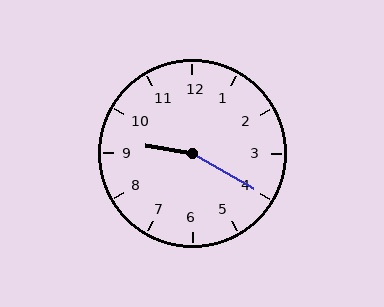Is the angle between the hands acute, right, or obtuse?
It is obtuse.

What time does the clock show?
9:20.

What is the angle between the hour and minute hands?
Approximately 160 degrees.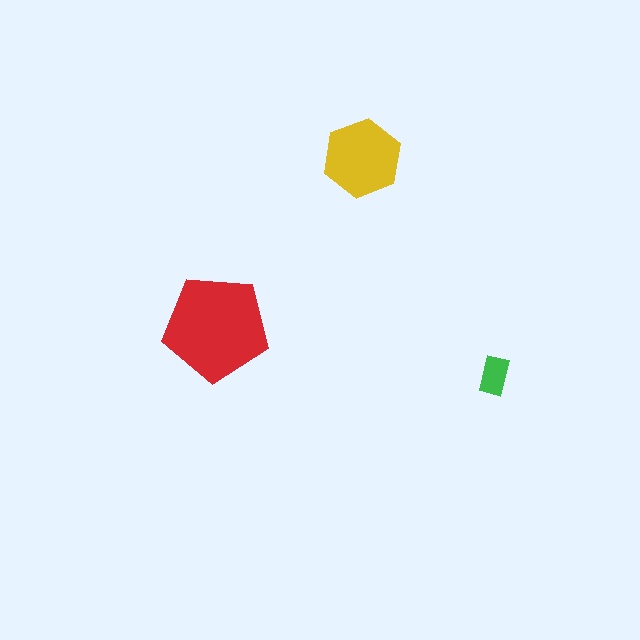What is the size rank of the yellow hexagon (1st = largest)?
2nd.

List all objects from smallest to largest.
The green rectangle, the yellow hexagon, the red pentagon.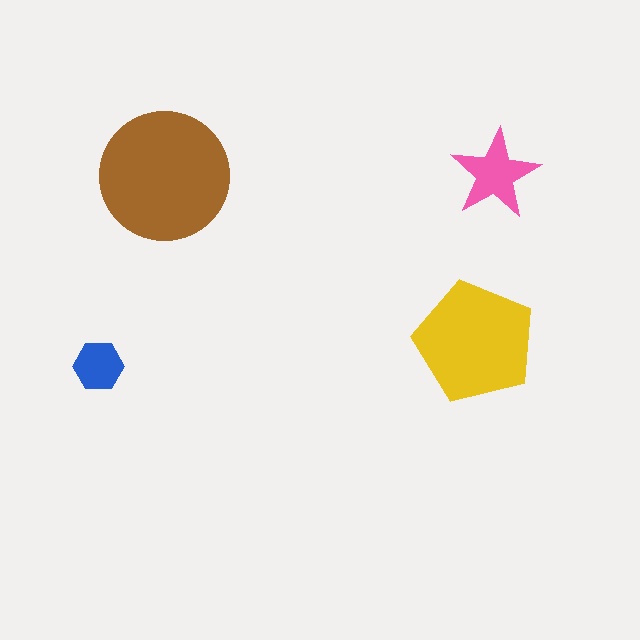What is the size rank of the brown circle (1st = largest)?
1st.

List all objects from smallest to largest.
The blue hexagon, the pink star, the yellow pentagon, the brown circle.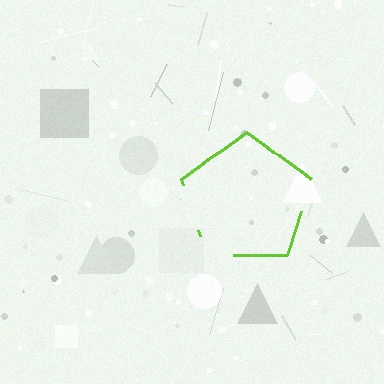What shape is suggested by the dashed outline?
The dashed outline suggests a pentagon.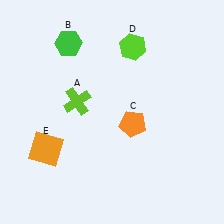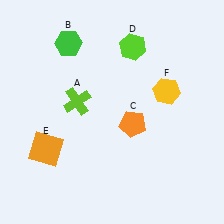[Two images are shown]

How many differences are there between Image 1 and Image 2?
There is 1 difference between the two images.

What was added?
A yellow hexagon (F) was added in Image 2.